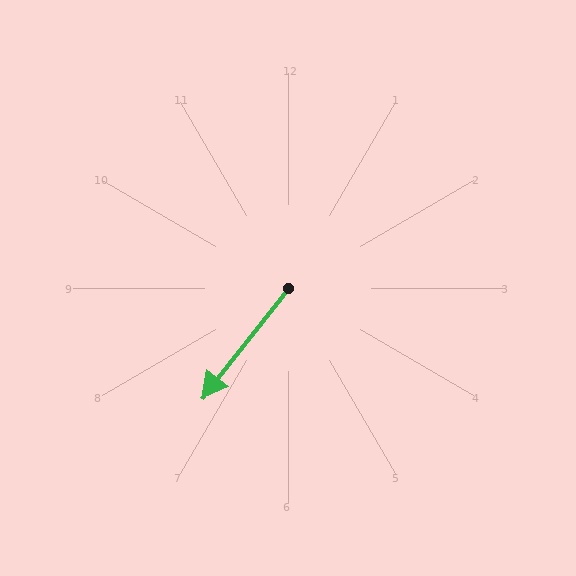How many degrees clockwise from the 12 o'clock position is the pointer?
Approximately 218 degrees.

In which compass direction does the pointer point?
Southwest.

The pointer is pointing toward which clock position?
Roughly 7 o'clock.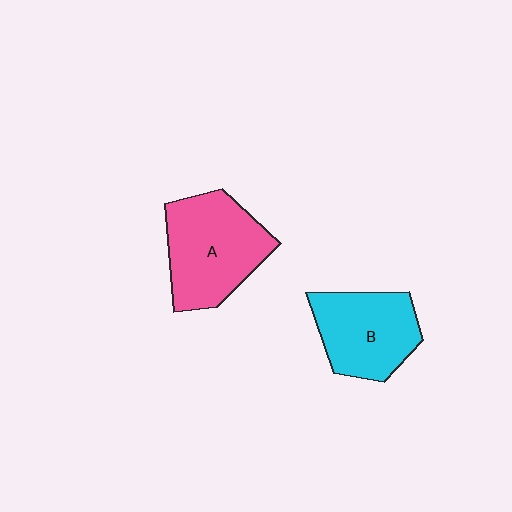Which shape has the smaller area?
Shape B (cyan).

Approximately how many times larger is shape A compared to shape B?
Approximately 1.2 times.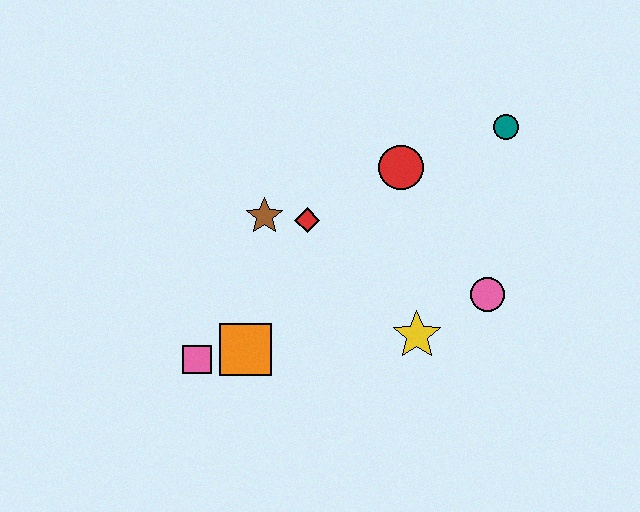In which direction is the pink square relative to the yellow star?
The pink square is to the left of the yellow star.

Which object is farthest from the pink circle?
The pink square is farthest from the pink circle.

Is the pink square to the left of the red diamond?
Yes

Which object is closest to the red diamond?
The brown star is closest to the red diamond.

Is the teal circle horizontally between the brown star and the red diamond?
No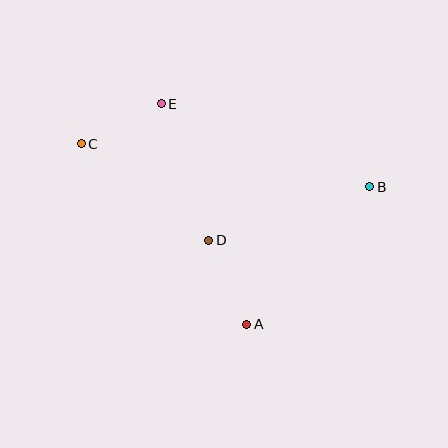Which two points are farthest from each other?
Points B and C are farthest from each other.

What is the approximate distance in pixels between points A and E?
The distance between A and E is approximately 237 pixels.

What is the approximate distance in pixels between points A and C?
The distance between A and C is approximately 245 pixels.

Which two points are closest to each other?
Points C and E are closest to each other.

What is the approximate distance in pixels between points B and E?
The distance between B and E is approximately 224 pixels.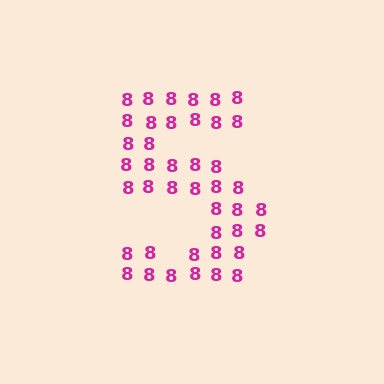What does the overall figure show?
The overall figure shows the digit 5.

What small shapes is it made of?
It is made of small digit 8's.